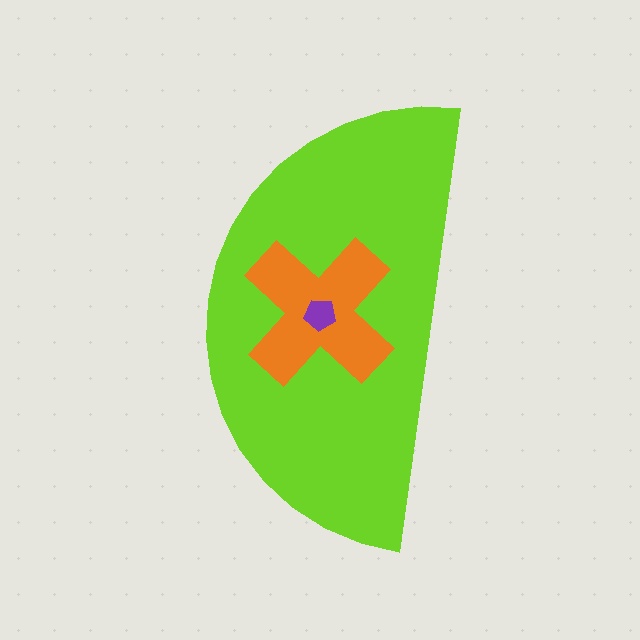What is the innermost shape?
The purple pentagon.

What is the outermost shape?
The lime semicircle.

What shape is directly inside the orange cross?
The purple pentagon.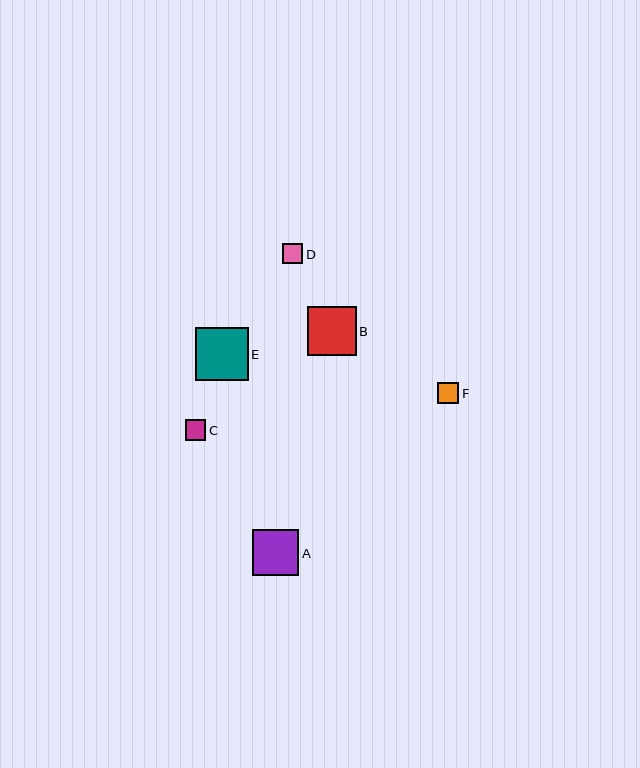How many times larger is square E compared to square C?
Square E is approximately 2.6 times the size of square C.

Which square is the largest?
Square E is the largest with a size of approximately 53 pixels.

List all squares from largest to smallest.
From largest to smallest: E, B, A, F, C, D.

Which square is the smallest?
Square D is the smallest with a size of approximately 20 pixels.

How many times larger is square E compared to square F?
Square E is approximately 2.5 times the size of square F.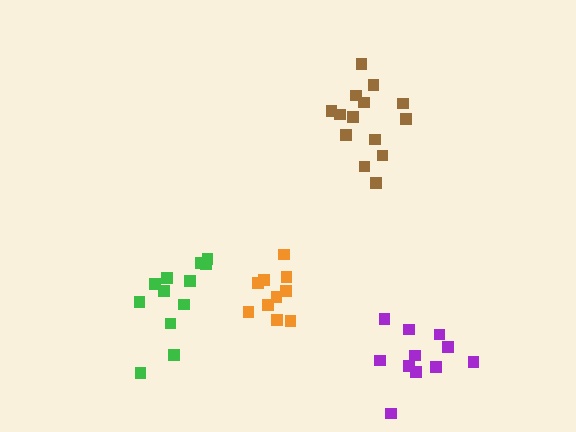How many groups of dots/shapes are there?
There are 4 groups.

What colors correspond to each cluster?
The clusters are colored: brown, orange, purple, green.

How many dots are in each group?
Group 1: 14 dots, Group 2: 10 dots, Group 3: 11 dots, Group 4: 13 dots (48 total).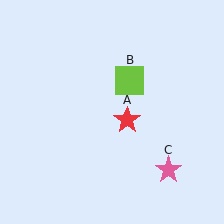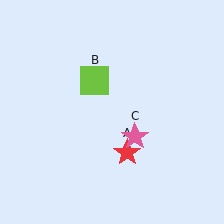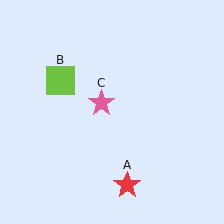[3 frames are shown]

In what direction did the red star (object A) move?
The red star (object A) moved down.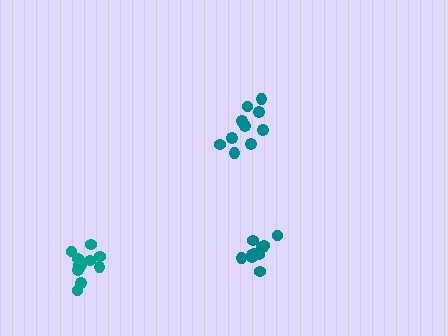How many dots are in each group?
Group 1: 12 dots, Group 2: 12 dots, Group 3: 10 dots (34 total).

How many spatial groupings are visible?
There are 3 spatial groupings.